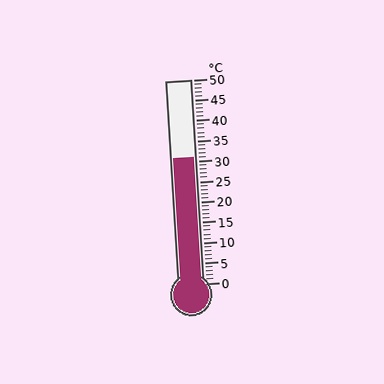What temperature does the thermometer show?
The thermometer shows approximately 31°C.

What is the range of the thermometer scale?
The thermometer scale ranges from 0°C to 50°C.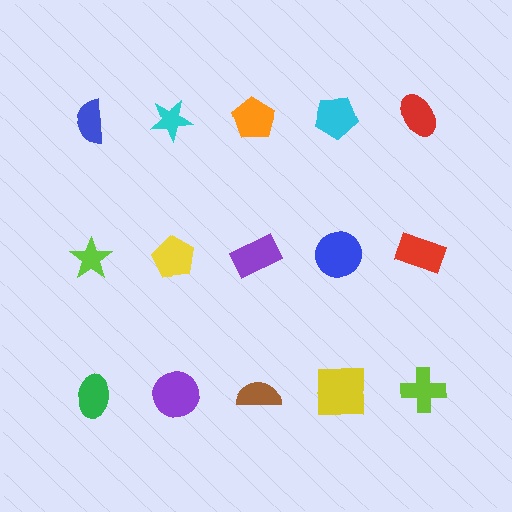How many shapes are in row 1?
5 shapes.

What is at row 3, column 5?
A lime cross.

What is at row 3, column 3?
A brown semicircle.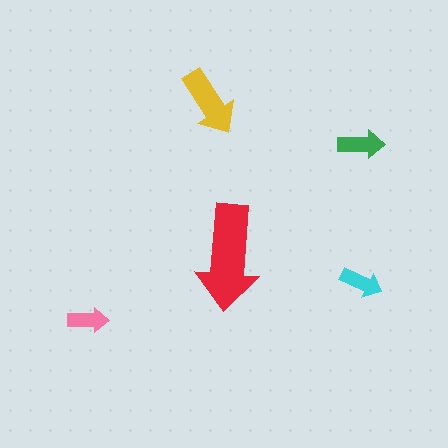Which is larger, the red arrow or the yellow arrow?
The red one.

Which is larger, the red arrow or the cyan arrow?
The red one.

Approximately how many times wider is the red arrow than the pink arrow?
About 2.5 times wider.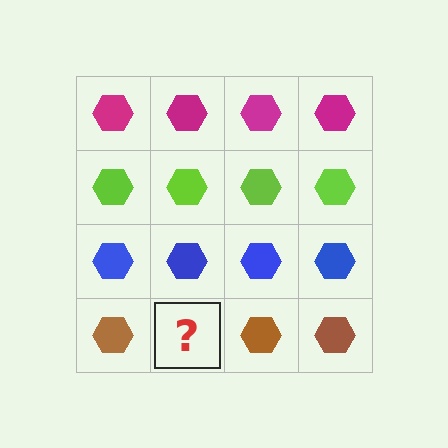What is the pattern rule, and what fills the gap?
The rule is that each row has a consistent color. The gap should be filled with a brown hexagon.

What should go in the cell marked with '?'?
The missing cell should contain a brown hexagon.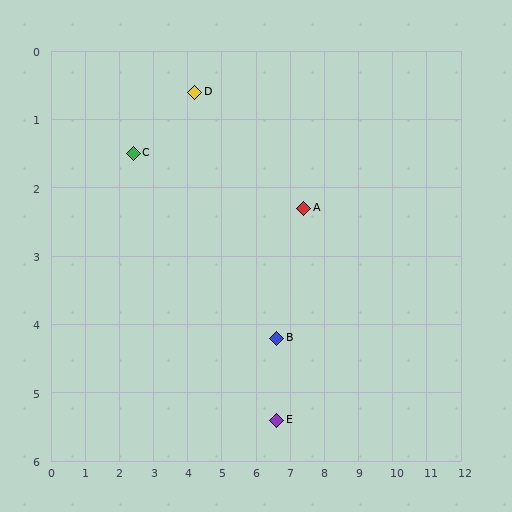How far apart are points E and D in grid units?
Points E and D are about 5.4 grid units apart.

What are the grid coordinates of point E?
Point E is at approximately (6.6, 5.4).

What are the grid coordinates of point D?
Point D is at approximately (4.2, 0.6).